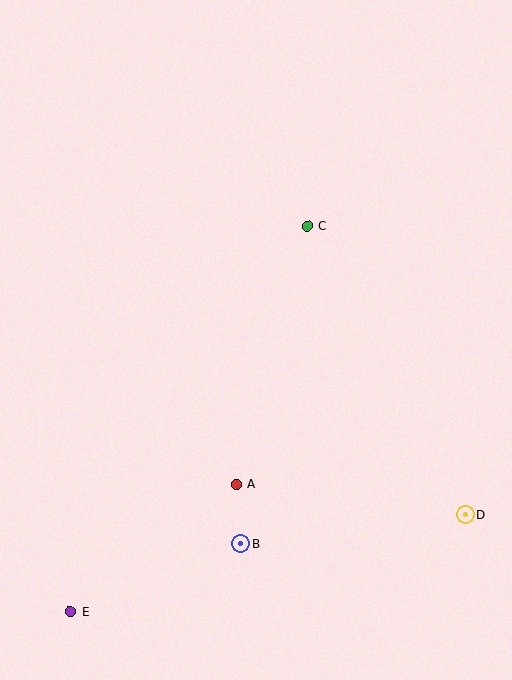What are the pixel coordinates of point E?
Point E is at (70, 612).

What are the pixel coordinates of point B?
Point B is at (241, 544).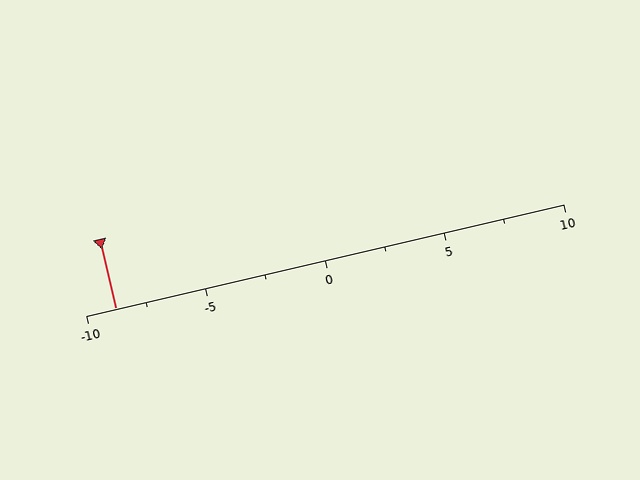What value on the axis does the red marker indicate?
The marker indicates approximately -8.8.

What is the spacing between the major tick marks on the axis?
The major ticks are spaced 5 apart.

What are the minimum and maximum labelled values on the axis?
The axis runs from -10 to 10.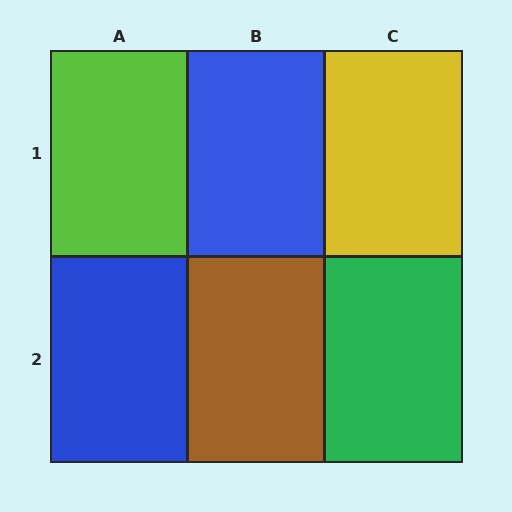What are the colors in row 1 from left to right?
Lime, blue, yellow.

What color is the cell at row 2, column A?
Blue.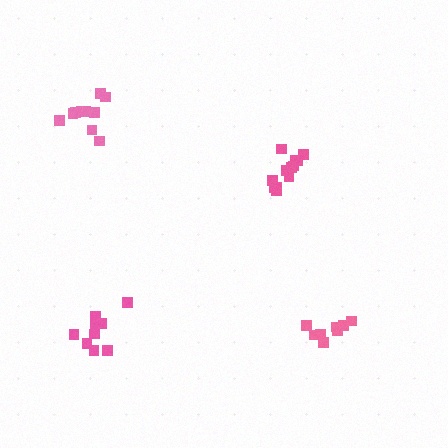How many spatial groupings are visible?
There are 4 spatial groupings.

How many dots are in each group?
Group 1: 8 dots, Group 2: 9 dots, Group 3: 10 dots, Group 4: 12 dots (39 total).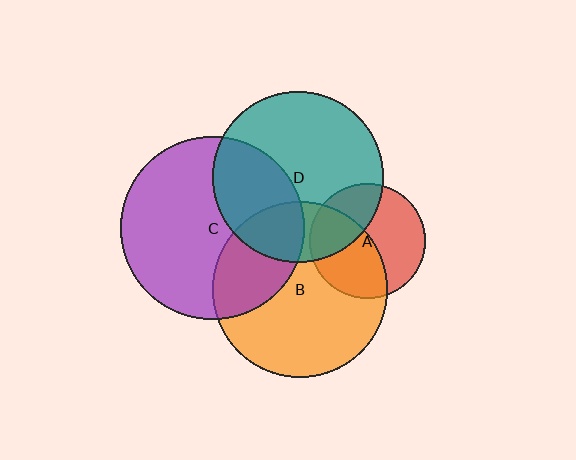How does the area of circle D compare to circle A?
Approximately 2.2 times.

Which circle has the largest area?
Circle C (purple).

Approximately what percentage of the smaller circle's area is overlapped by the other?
Approximately 50%.